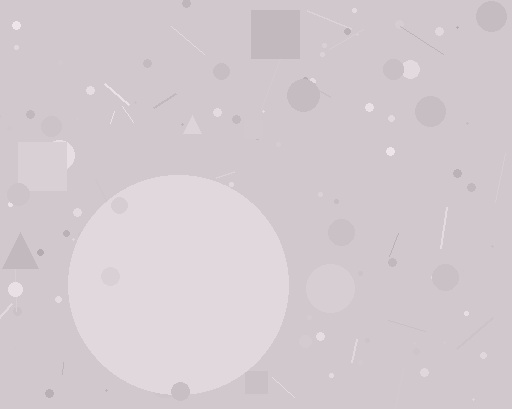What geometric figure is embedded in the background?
A circle is embedded in the background.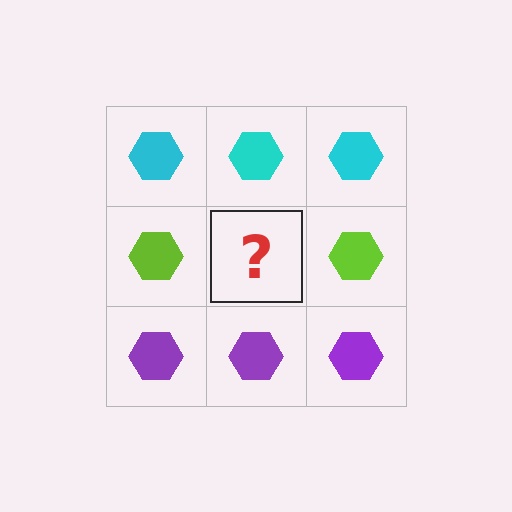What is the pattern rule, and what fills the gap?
The rule is that each row has a consistent color. The gap should be filled with a lime hexagon.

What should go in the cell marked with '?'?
The missing cell should contain a lime hexagon.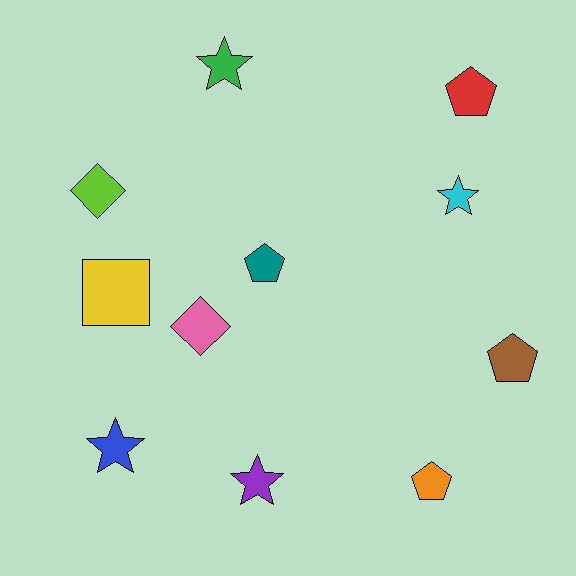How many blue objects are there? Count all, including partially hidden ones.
There is 1 blue object.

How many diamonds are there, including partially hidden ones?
There are 2 diamonds.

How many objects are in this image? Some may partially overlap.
There are 11 objects.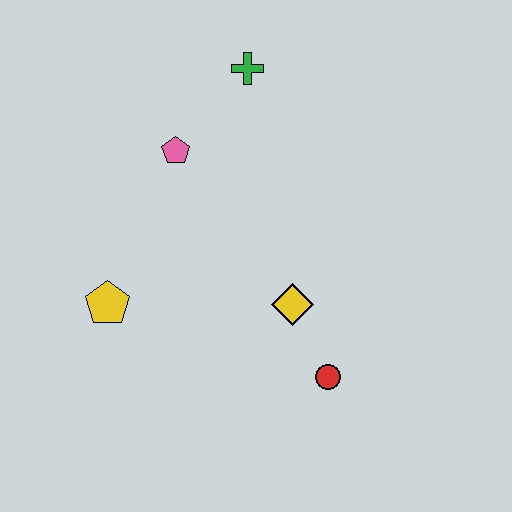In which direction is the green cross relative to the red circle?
The green cross is above the red circle.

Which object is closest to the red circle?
The yellow diamond is closest to the red circle.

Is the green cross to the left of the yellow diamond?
Yes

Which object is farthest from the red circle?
The green cross is farthest from the red circle.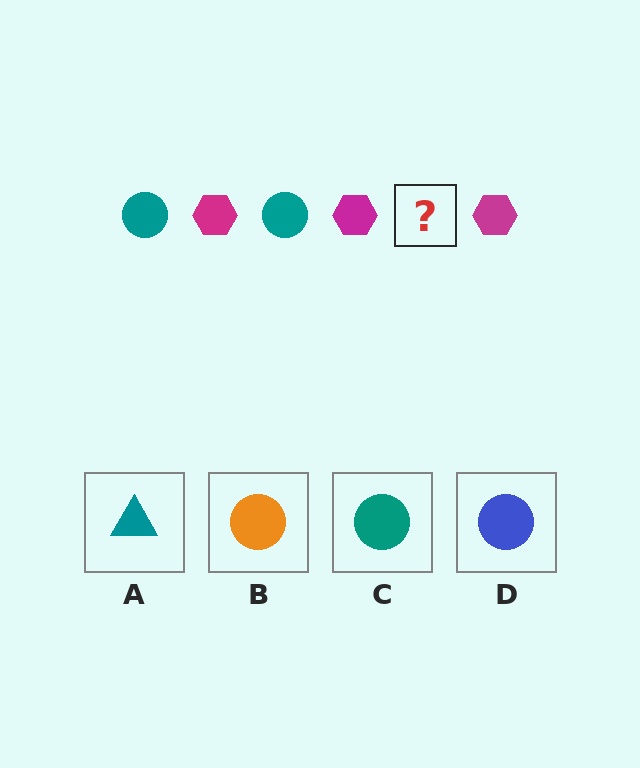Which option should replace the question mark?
Option C.